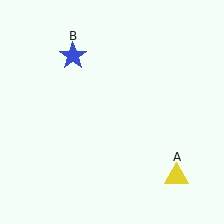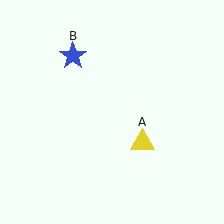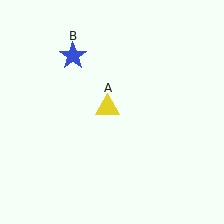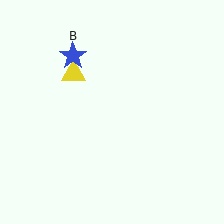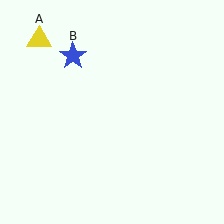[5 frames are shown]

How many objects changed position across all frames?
1 object changed position: yellow triangle (object A).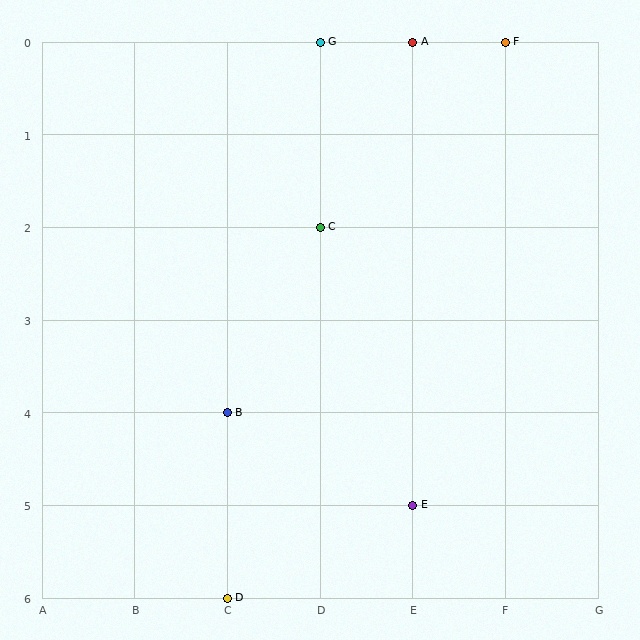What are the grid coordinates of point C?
Point C is at grid coordinates (D, 2).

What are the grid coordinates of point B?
Point B is at grid coordinates (C, 4).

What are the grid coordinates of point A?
Point A is at grid coordinates (E, 0).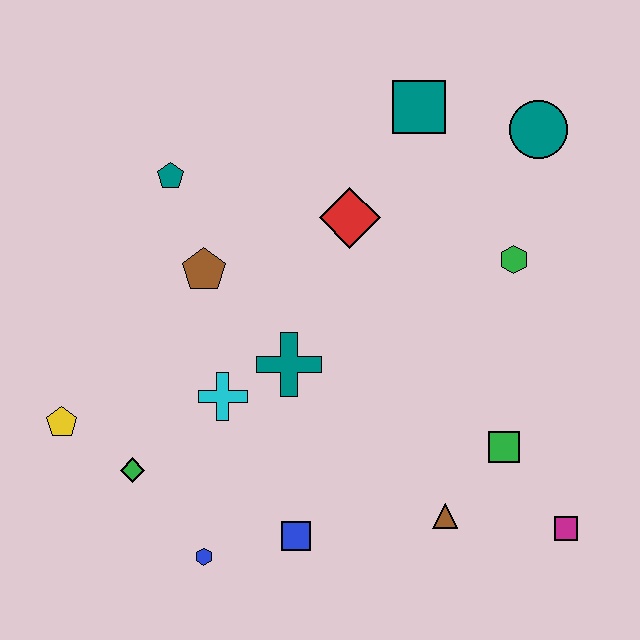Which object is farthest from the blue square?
The teal circle is farthest from the blue square.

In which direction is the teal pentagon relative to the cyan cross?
The teal pentagon is above the cyan cross.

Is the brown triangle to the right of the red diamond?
Yes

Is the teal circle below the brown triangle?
No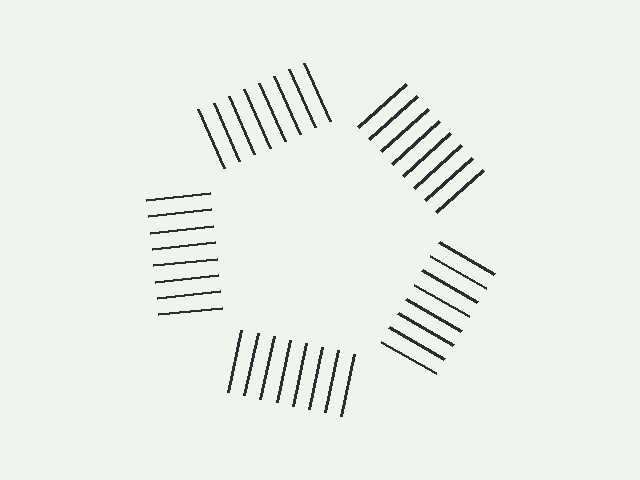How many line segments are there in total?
40 — 8 along each of the 5 edges.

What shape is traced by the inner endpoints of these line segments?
An illusory pentagon — the line segments terminate on its edges but no continuous stroke is drawn.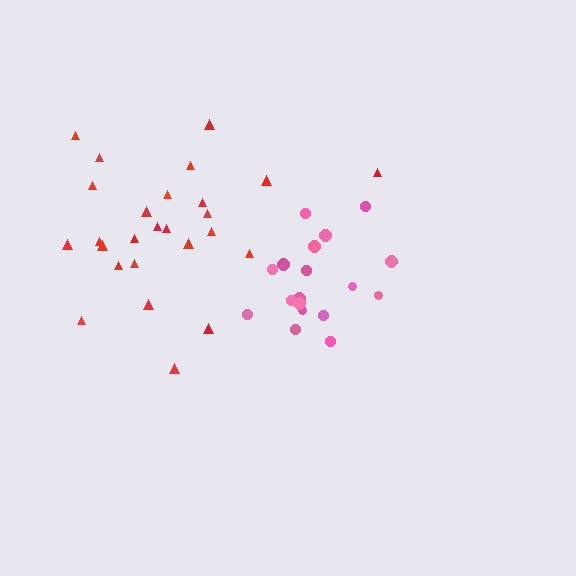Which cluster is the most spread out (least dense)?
Red.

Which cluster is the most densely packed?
Pink.